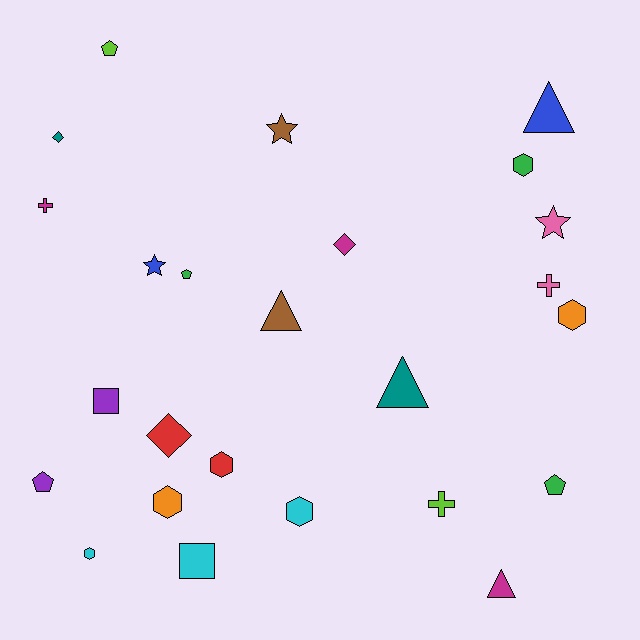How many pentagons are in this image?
There are 4 pentagons.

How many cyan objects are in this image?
There are 3 cyan objects.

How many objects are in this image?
There are 25 objects.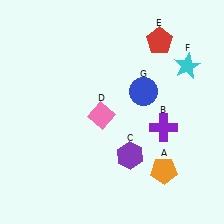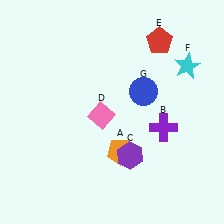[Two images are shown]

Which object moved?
The orange pentagon (A) moved left.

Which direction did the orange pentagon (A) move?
The orange pentagon (A) moved left.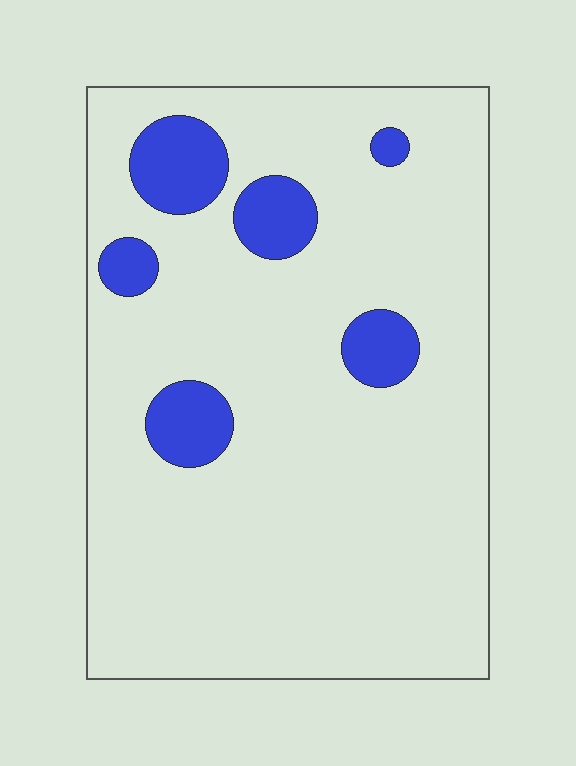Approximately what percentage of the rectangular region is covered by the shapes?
Approximately 10%.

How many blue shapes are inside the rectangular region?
6.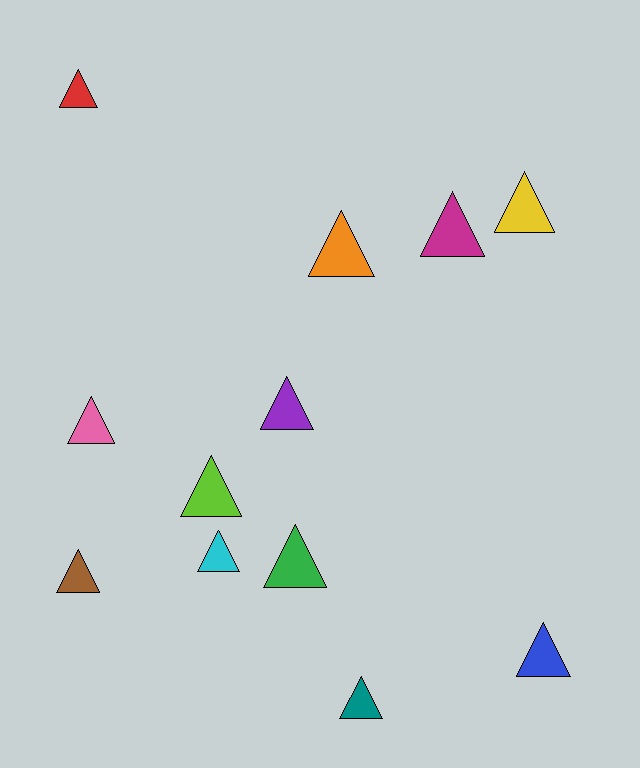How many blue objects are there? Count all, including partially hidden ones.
There is 1 blue object.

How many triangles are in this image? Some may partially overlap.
There are 12 triangles.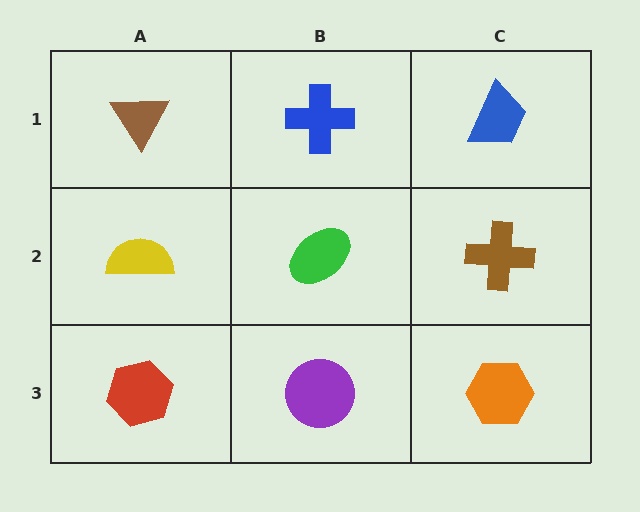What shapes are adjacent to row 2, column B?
A blue cross (row 1, column B), a purple circle (row 3, column B), a yellow semicircle (row 2, column A), a brown cross (row 2, column C).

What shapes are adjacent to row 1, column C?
A brown cross (row 2, column C), a blue cross (row 1, column B).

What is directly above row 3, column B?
A green ellipse.